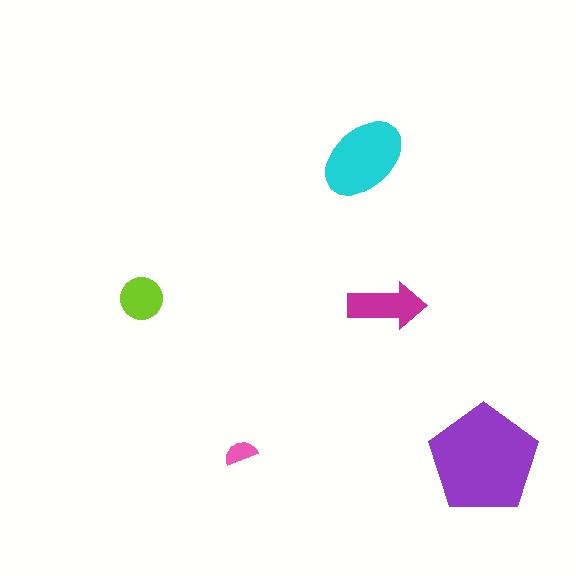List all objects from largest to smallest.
The purple pentagon, the cyan ellipse, the magenta arrow, the lime circle, the pink semicircle.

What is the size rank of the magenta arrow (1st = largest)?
3rd.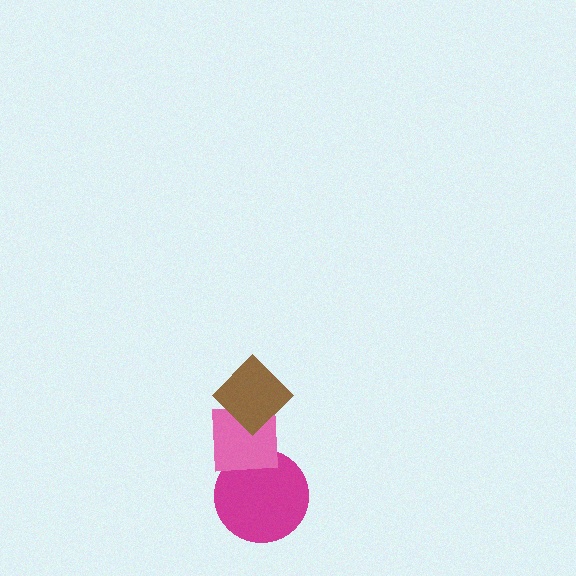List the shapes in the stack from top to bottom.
From top to bottom: the brown diamond, the pink square, the magenta circle.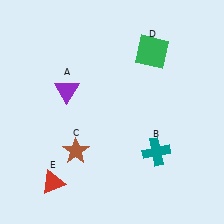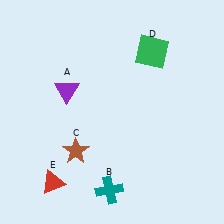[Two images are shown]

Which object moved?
The teal cross (B) moved left.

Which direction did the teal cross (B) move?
The teal cross (B) moved left.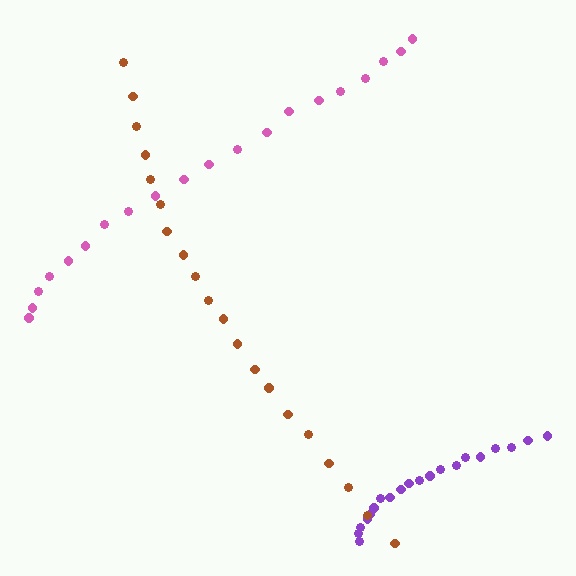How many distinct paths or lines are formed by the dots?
There are 3 distinct paths.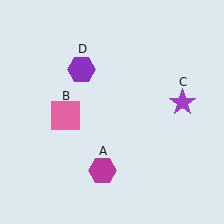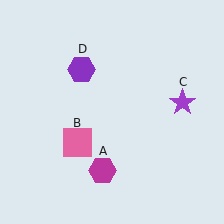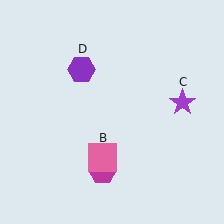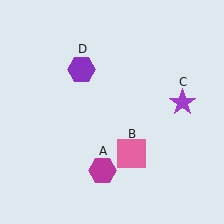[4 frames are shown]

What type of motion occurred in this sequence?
The pink square (object B) rotated counterclockwise around the center of the scene.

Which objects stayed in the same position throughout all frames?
Magenta hexagon (object A) and purple star (object C) and purple hexagon (object D) remained stationary.